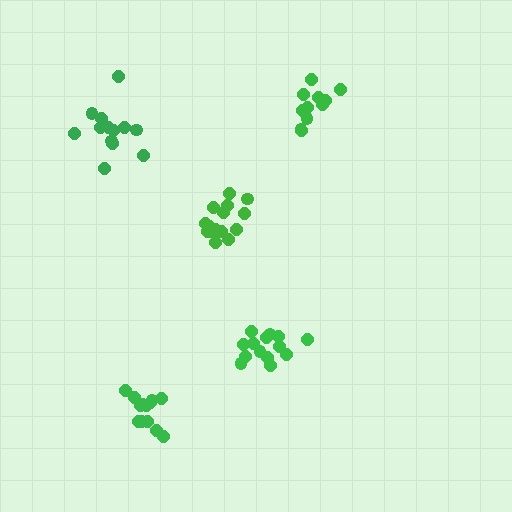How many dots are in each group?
Group 1: 11 dots, Group 2: 13 dots, Group 3: 14 dots, Group 4: 14 dots, Group 5: 15 dots (67 total).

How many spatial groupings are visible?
There are 5 spatial groupings.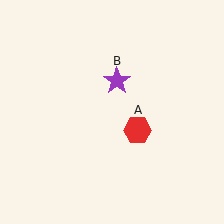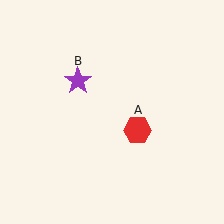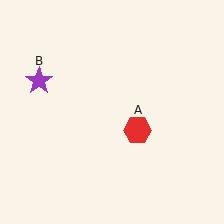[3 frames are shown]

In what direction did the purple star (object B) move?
The purple star (object B) moved left.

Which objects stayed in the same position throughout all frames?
Red hexagon (object A) remained stationary.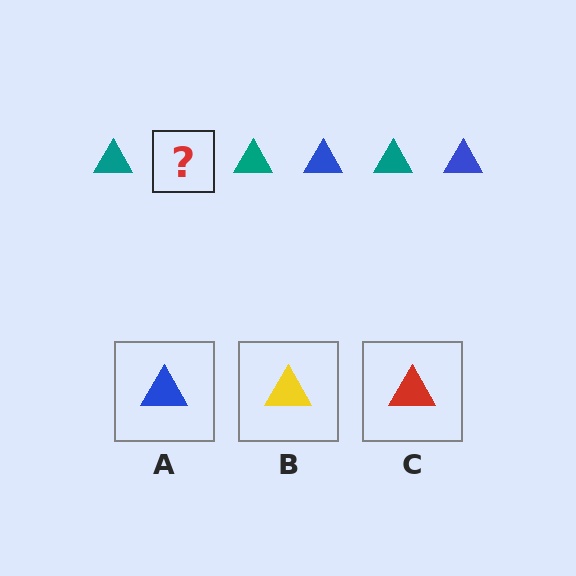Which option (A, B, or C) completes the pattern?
A.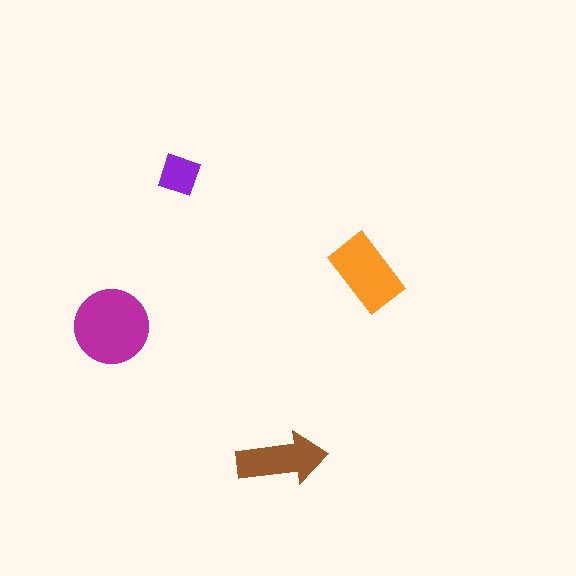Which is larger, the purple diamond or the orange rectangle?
The orange rectangle.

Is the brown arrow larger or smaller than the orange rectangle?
Smaller.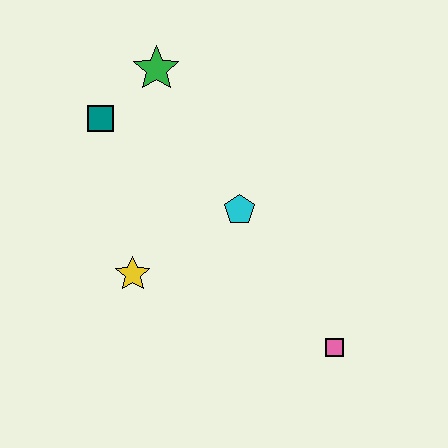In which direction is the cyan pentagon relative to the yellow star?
The cyan pentagon is to the right of the yellow star.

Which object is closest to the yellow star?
The cyan pentagon is closest to the yellow star.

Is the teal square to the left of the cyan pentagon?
Yes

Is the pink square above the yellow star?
No